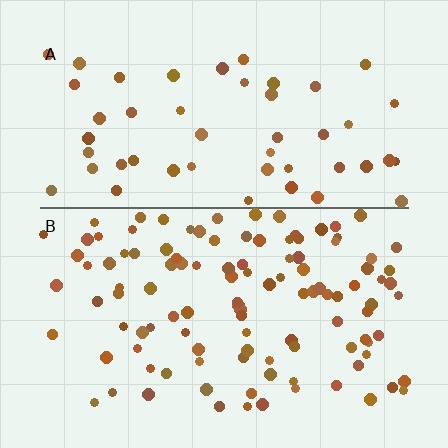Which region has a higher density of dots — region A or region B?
B (the bottom).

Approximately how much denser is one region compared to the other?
Approximately 2.2× — region B over region A.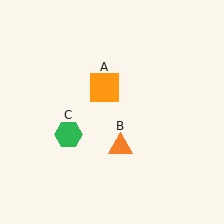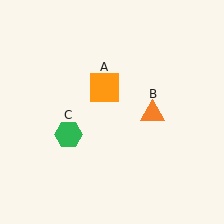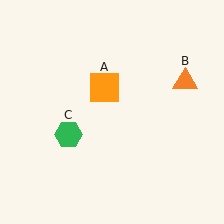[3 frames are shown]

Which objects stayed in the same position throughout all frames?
Orange square (object A) and green hexagon (object C) remained stationary.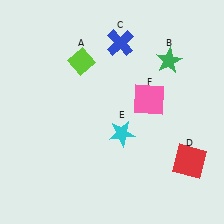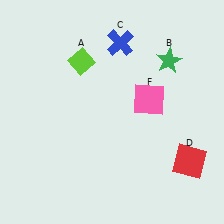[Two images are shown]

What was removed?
The cyan star (E) was removed in Image 2.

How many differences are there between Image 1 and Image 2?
There is 1 difference between the two images.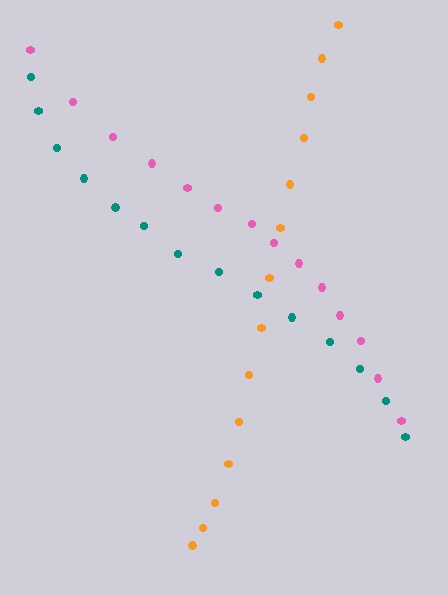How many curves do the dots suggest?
There are 3 distinct paths.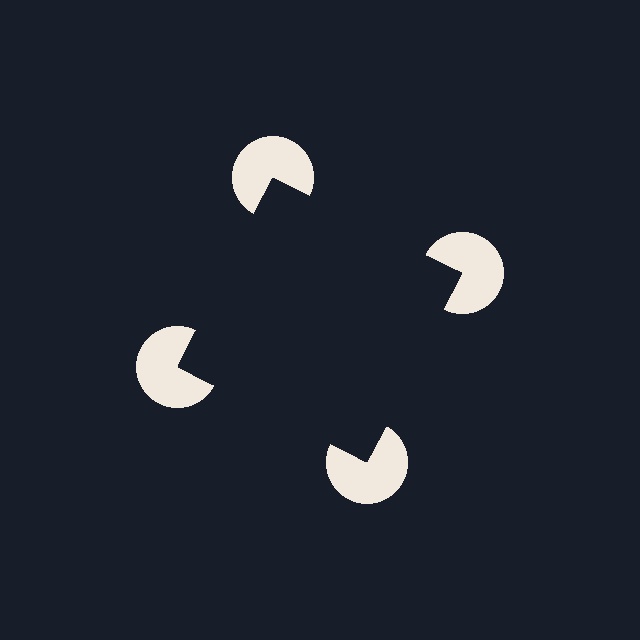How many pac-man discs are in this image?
There are 4 — one at each vertex of the illusory square.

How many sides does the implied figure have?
4 sides.